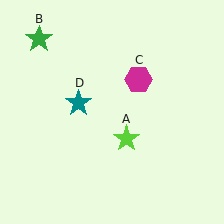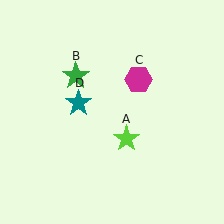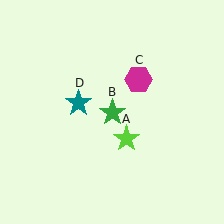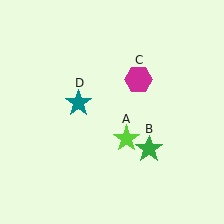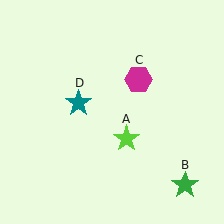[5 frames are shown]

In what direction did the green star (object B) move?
The green star (object B) moved down and to the right.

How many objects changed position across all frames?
1 object changed position: green star (object B).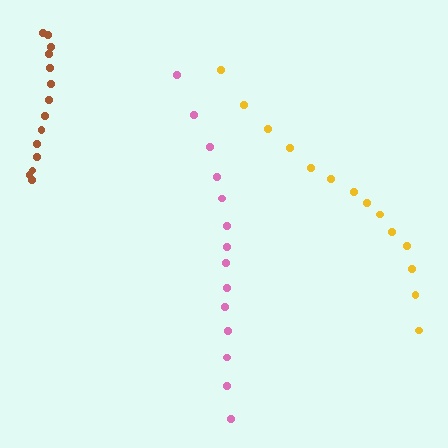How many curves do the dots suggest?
There are 3 distinct paths.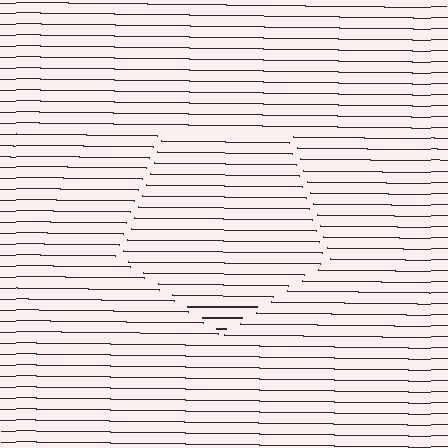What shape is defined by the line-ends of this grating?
An illusory pentagon. The interior of the shape contains the same grating, shifted by half a period — the contour is defined by the phase discontinuity where line-ends from the inner and outer gratings abut.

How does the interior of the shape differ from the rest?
The interior of the shape contains the same grating, shifted by half a period — the contour is defined by the phase discontinuity where line-ends from the inner and outer gratings abut.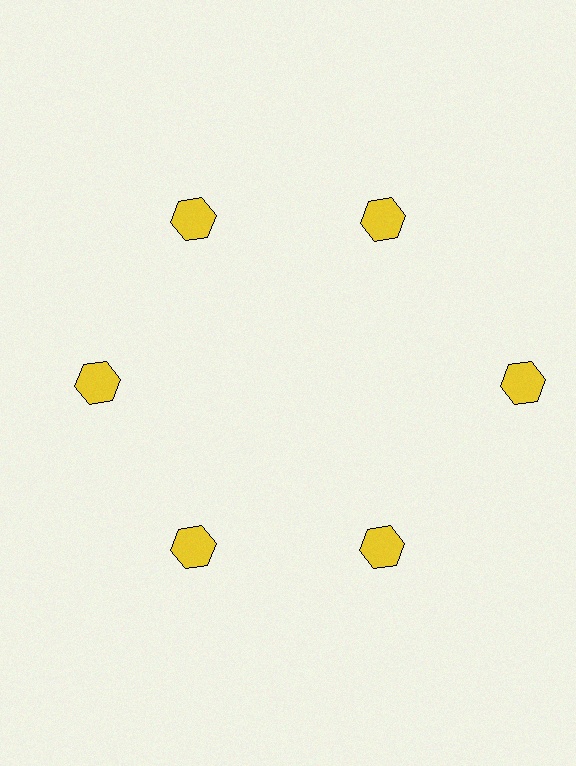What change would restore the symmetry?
The symmetry would be restored by moving it inward, back onto the ring so that all 6 hexagons sit at equal angles and equal distance from the center.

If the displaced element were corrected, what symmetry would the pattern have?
It would have 6-fold rotational symmetry — the pattern would map onto itself every 60 degrees.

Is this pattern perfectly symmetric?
No. The 6 yellow hexagons are arranged in a ring, but one element near the 3 o'clock position is pushed outward from the center, breaking the 6-fold rotational symmetry.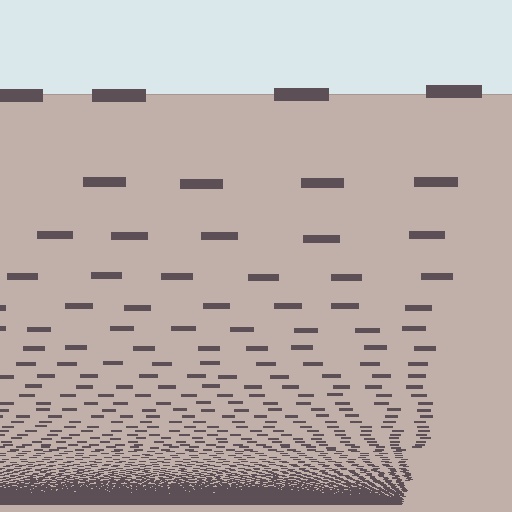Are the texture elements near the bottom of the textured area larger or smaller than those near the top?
Smaller. The gradient is inverted — elements near the bottom are smaller and denser.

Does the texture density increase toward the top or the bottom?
Density increases toward the bottom.